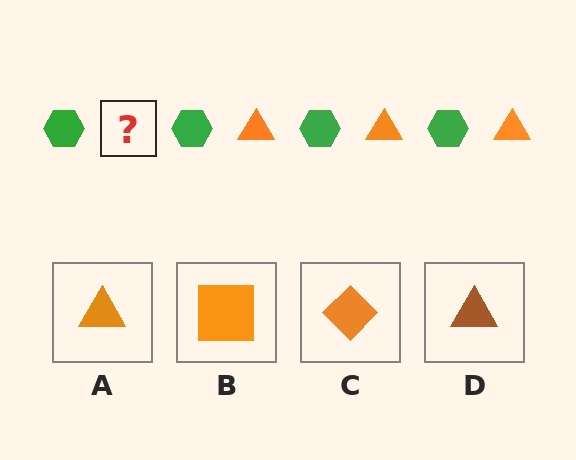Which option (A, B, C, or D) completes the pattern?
A.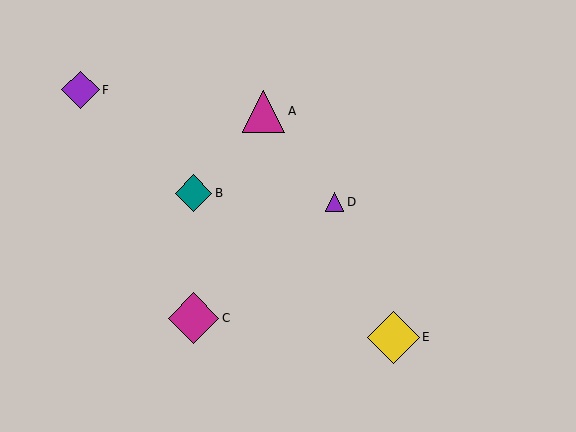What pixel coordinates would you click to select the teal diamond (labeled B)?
Click at (194, 193) to select the teal diamond B.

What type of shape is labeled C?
Shape C is a magenta diamond.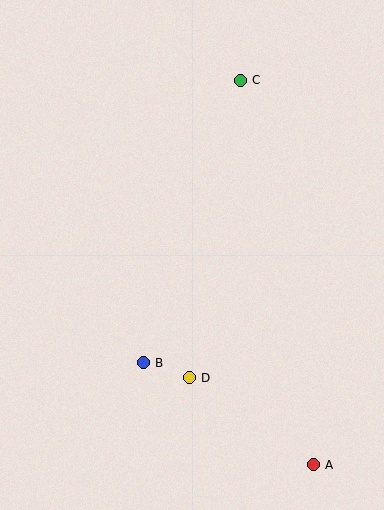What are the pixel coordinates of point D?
Point D is at (189, 378).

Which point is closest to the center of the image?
Point B at (143, 363) is closest to the center.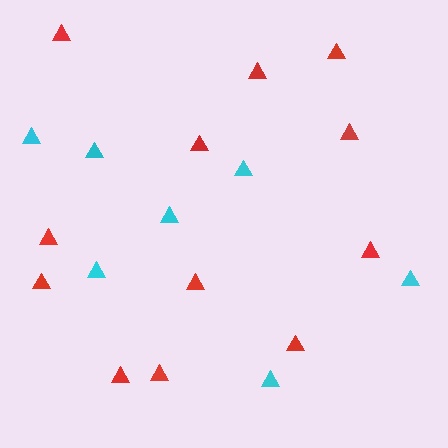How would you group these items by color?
There are 2 groups: one group of cyan triangles (7) and one group of red triangles (12).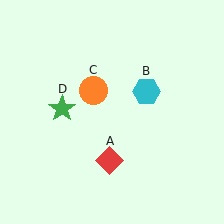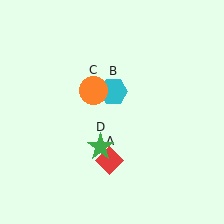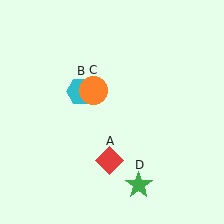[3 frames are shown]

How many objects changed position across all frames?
2 objects changed position: cyan hexagon (object B), green star (object D).